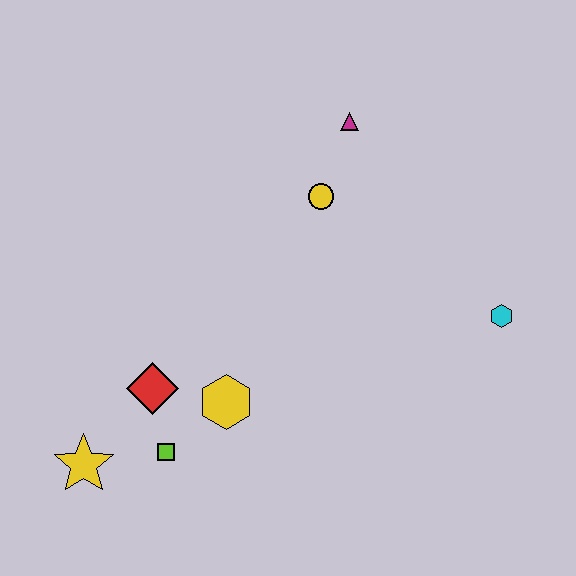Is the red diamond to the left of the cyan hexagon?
Yes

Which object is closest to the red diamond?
The lime square is closest to the red diamond.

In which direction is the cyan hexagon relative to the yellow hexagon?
The cyan hexagon is to the right of the yellow hexagon.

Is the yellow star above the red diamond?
No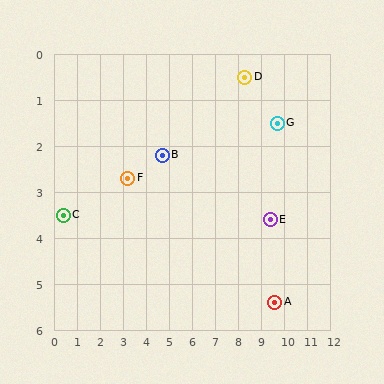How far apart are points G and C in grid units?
Points G and C are about 9.5 grid units apart.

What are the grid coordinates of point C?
Point C is at approximately (0.4, 3.5).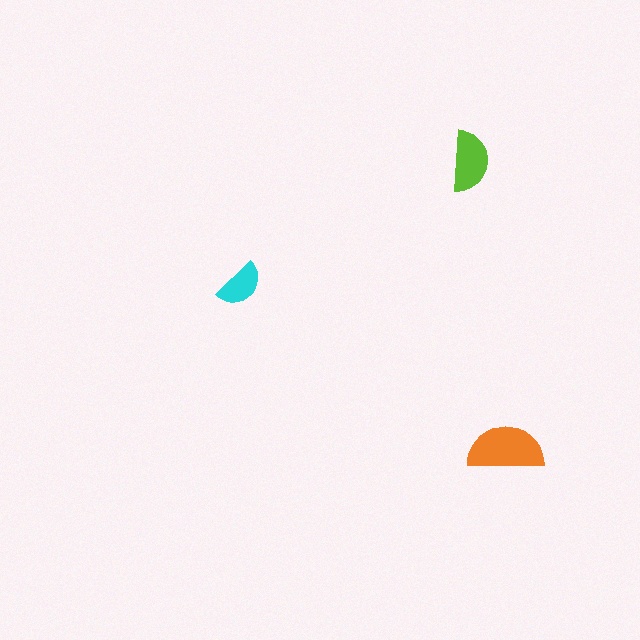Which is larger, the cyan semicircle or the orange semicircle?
The orange one.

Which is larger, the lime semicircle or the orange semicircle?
The orange one.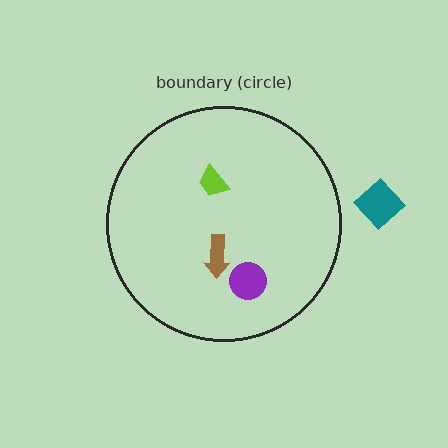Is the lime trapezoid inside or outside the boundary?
Inside.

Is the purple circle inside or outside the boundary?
Inside.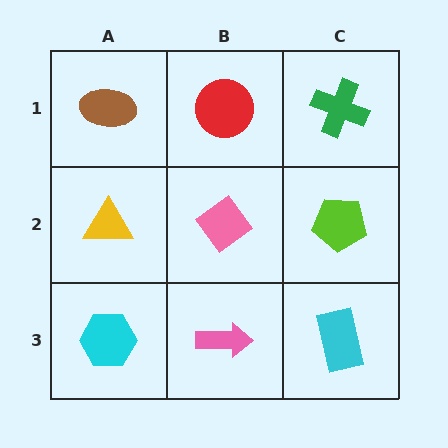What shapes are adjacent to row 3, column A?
A yellow triangle (row 2, column A), a pink arrow (row 3, column B).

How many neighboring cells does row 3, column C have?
2.